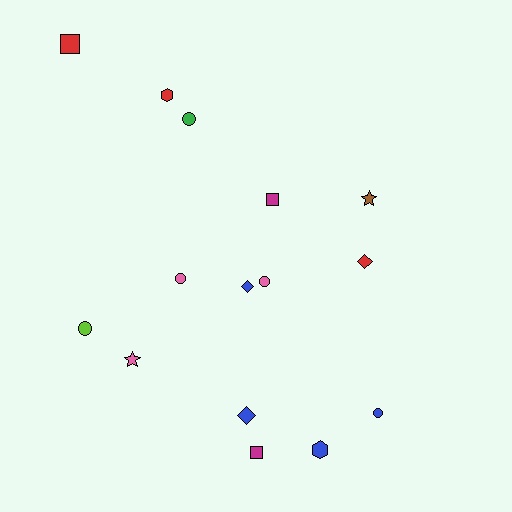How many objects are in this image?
There are 15 objects.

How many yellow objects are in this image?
There are no yellow objects.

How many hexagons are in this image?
There are 2 hexagons.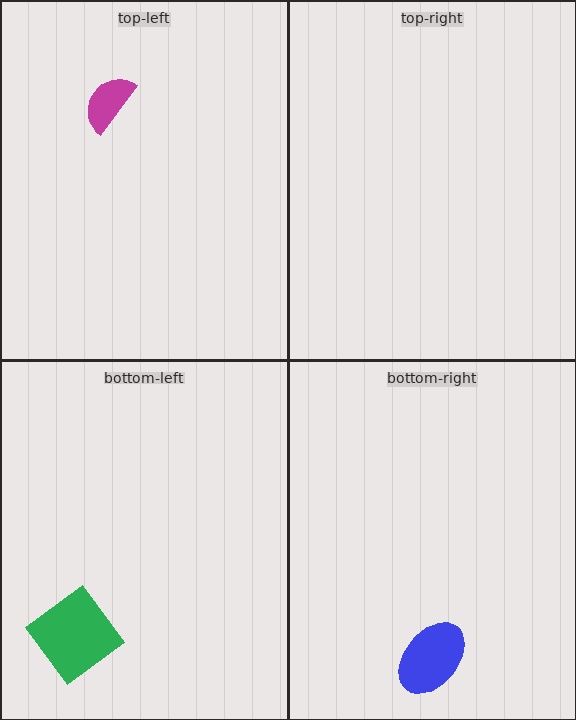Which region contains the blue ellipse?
The bottom-right region.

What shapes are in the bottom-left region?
The green diamond.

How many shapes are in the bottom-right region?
1.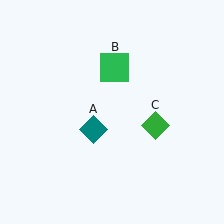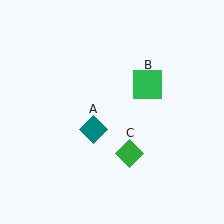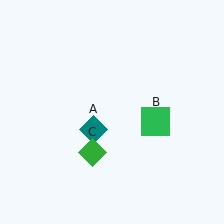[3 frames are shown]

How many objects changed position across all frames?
2 objects changed position: green square (object B), green diamond (object C).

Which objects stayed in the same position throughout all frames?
Teal diamond (object A) remained stationary.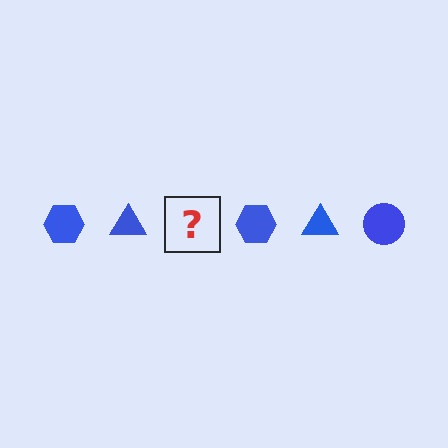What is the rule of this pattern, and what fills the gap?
The rule is that the pattern cycles through hexagon, triangle, circle shapes in blue. The gap should be filled with a blue circle.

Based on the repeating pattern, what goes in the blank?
The blank should be a blue circle.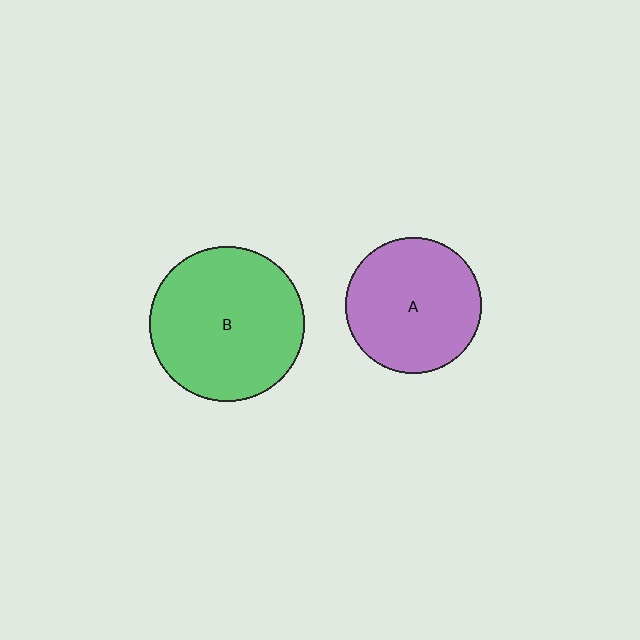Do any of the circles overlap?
No, none of the circles overlap.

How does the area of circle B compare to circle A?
Approximately 1.3 times.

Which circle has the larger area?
Circle B (green).